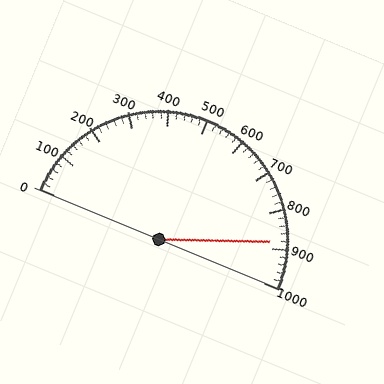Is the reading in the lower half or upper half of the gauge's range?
The reading is in the upper half of the range (0 to 1000).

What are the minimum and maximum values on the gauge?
The gauge ranges from 0 to 1000.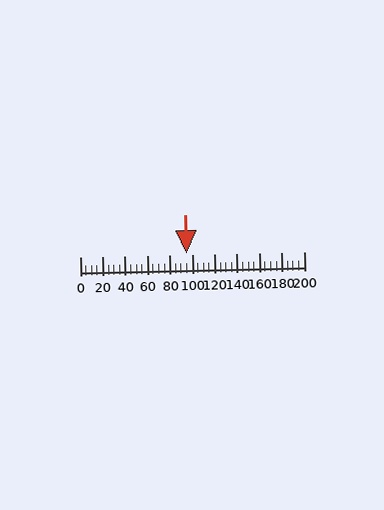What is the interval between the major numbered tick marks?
The major tick marks are spaced 20 units apart.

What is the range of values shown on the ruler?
The ruler shows values from 0 to 200.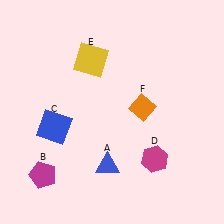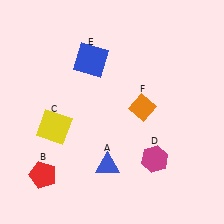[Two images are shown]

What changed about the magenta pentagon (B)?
In Image 1, B is magenta. In Image 2, it changed to red.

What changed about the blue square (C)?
In Image 1, C is blue. In Image 2, it changed to yellow.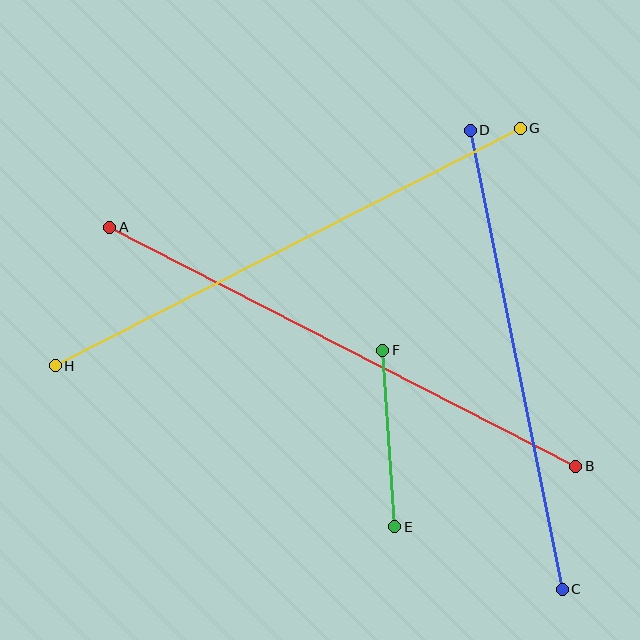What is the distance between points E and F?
The distance is approximately 177 pixels.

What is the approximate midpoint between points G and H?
The midpoint is at approximately (288, 247) pixels.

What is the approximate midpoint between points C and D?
The midpoint is at approximately (516, 360) pixels.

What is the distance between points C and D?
The distance is approximately 469 pixels.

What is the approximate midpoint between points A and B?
The midpoint is at approximately (343, 347) pixels.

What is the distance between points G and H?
The distance is approximately 522 pixels.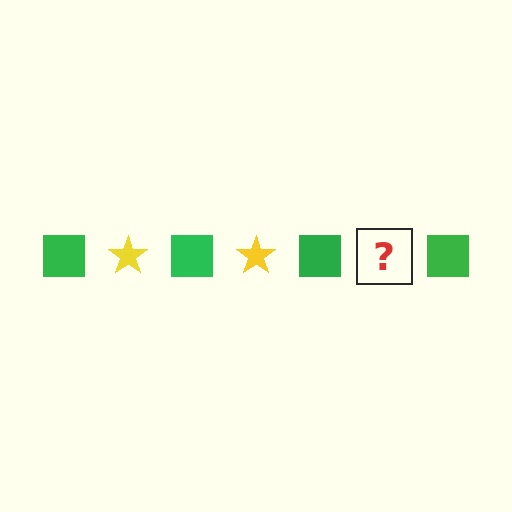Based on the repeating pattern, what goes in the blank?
The blank should be a yellow star.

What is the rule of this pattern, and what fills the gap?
The rule is that the pattern alternates between green square and yellow star. The gap should be filled with a yellow star.